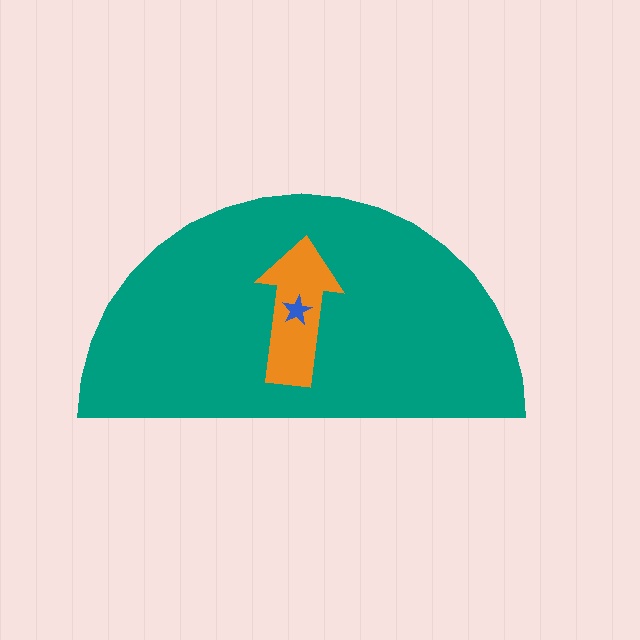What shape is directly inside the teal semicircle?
The orange arrow.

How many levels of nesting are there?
3.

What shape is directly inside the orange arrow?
The blue star.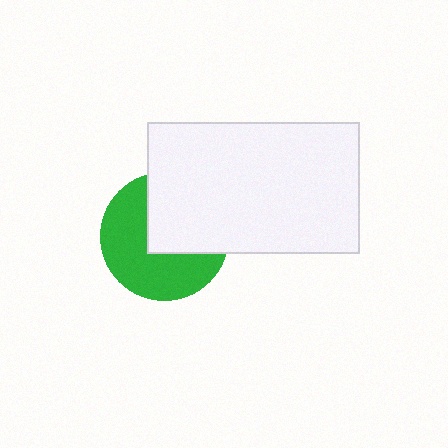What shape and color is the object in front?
The object in front is a white rectangle.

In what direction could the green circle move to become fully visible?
The green circle could move toward the lower-left. That would shift it out from behind the white rectangle entirely.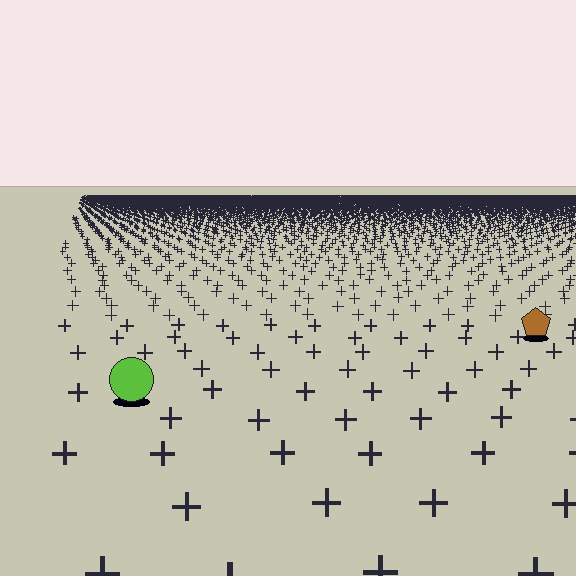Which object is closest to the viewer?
The lime circle is closest. The texture marks near it are larger and more spread out.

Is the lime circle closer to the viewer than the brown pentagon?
Yes. The lime circle is closer — you can tell from the texture gradient: the ground texture is coarser near it.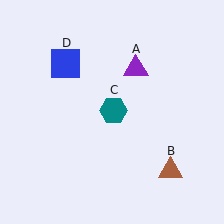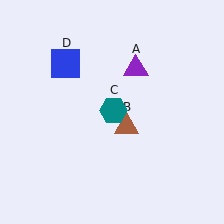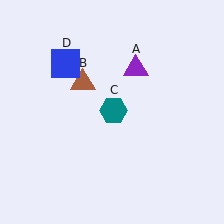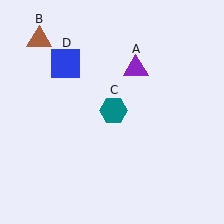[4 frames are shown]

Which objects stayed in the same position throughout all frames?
Purple triangle (object A) and teal hexagon (object C) and blue square (object D) remained stationary.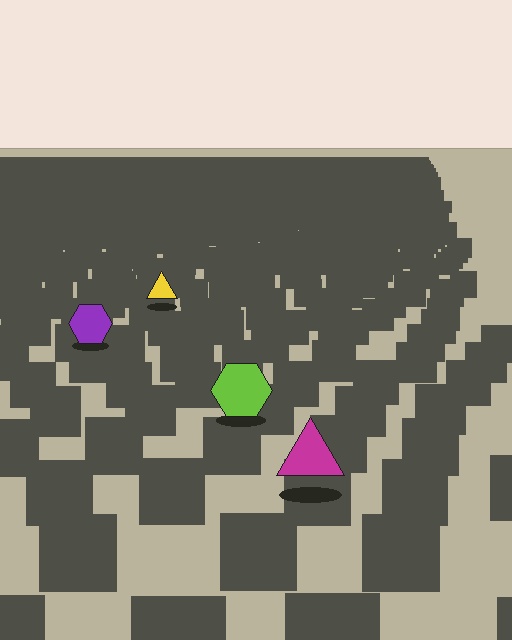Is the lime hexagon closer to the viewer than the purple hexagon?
Yes. The lime hexagon is closer — you can tell from the texture gradient: the ground texture is coarser near it.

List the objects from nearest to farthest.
From nearest to farthest: the magenta triangle, the lime hexagon, the purple hexagon, the yellow triangle.